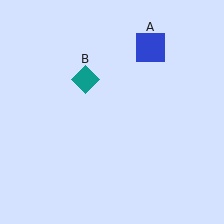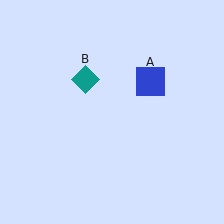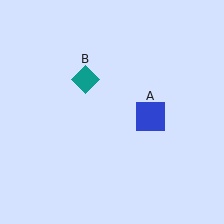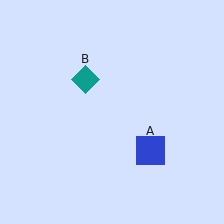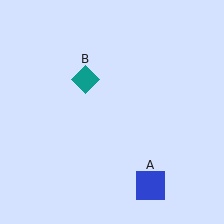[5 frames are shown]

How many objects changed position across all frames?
1 object changed position: blue square (object A).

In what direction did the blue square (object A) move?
The blue square (object A) moved down.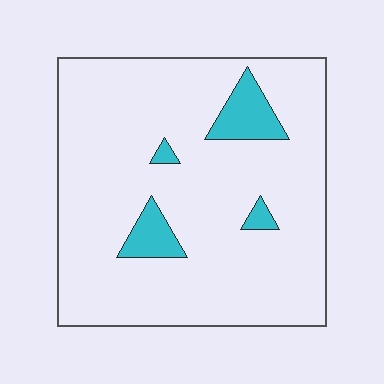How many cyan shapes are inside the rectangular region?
4.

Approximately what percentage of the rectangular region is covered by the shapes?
Approximately 10%.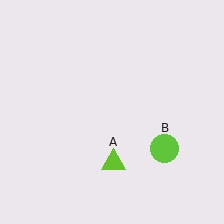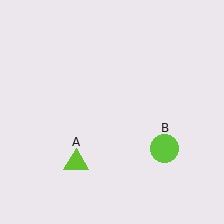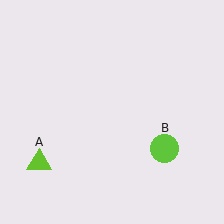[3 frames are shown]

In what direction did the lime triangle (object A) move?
The lime triangle (object A) moved left.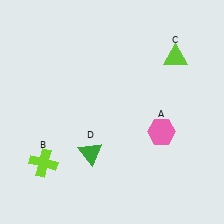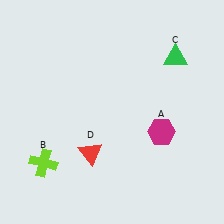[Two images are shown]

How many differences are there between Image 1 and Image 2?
There are 3 differences between the two images.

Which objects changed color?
A changed from pink to magenta. C changed from lime to green. D changed from green to red.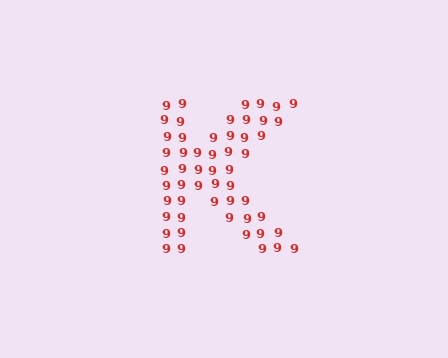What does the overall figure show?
The overall figure shows the letter K.